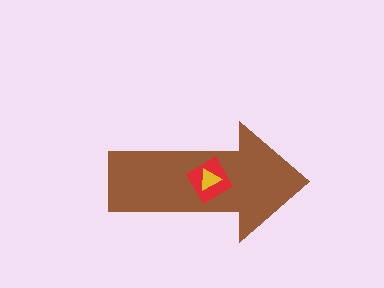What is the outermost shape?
The brown arrow.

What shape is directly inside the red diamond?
The yellow triangle.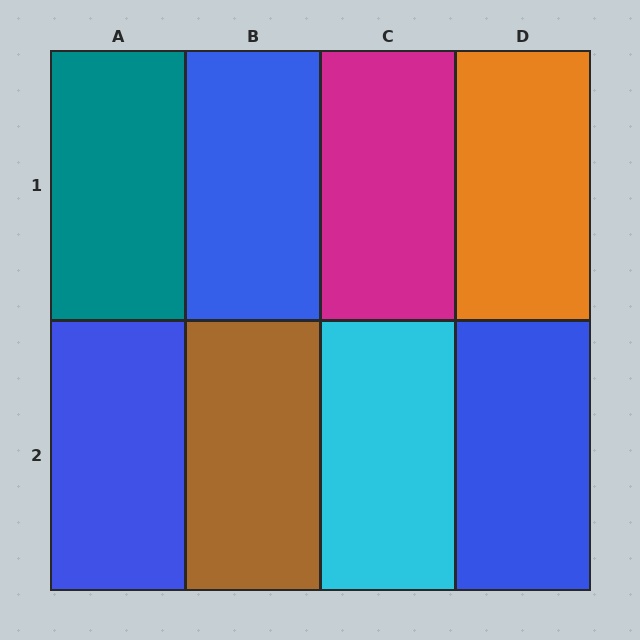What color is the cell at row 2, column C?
Cyan.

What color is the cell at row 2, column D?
Blue.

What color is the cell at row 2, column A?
Blue.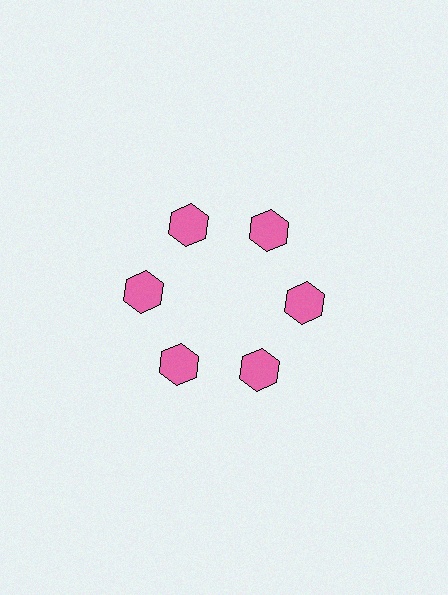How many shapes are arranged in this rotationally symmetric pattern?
There are 6 shapes, arranged in 6 groups of 1.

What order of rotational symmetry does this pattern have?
This pattern has 6-fold rotational symmetry.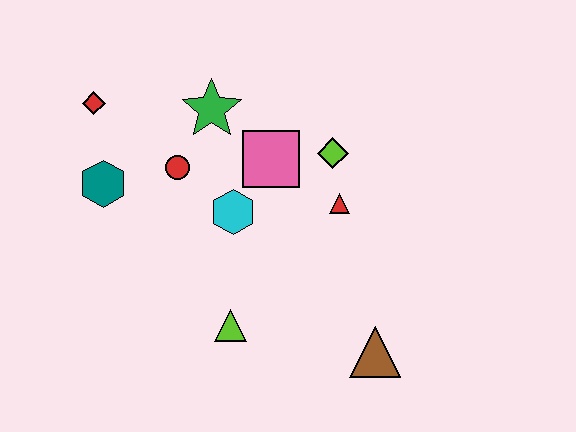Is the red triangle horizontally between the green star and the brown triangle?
Yes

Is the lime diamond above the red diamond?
No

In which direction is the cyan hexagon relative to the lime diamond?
The cyan hexagon is to the left of the lime diamond.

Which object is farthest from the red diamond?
The brown triangle is farthest from the red diamond.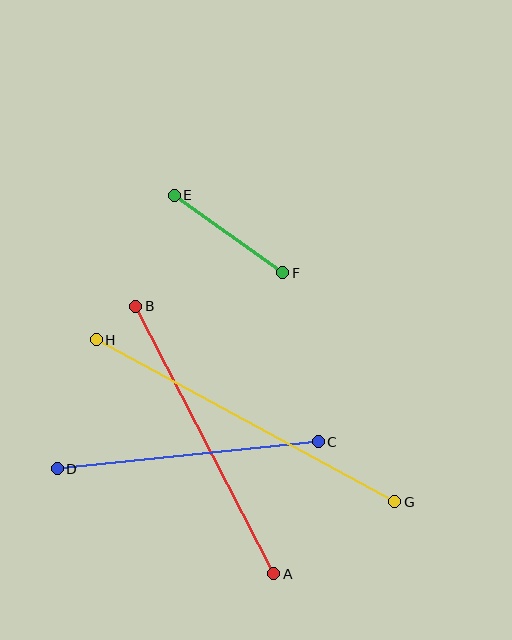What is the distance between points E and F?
The distance is approximately 133 pixels.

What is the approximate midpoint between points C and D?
The midpoint is at approximately (188, 455) pixels.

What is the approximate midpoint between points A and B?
The midpoint is at approximately (205, 440) pixels.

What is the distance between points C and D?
The distance is approximately 262 pixels.